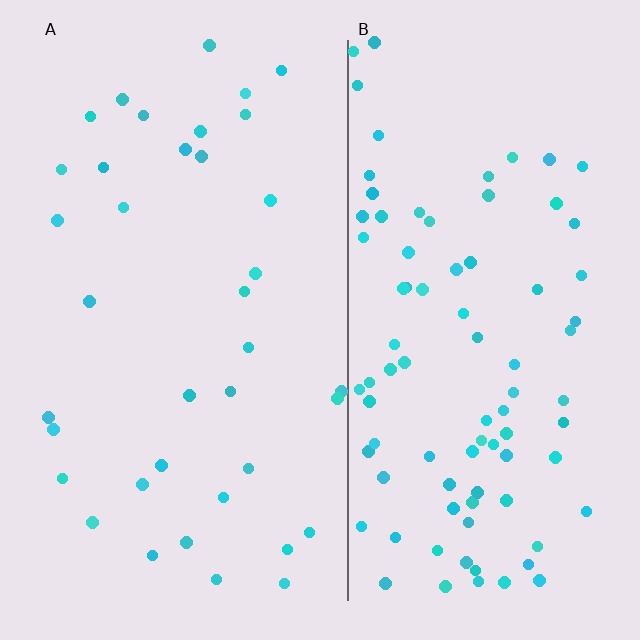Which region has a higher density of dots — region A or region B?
B (the right).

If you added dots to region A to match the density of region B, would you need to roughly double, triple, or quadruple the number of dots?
Approximately double.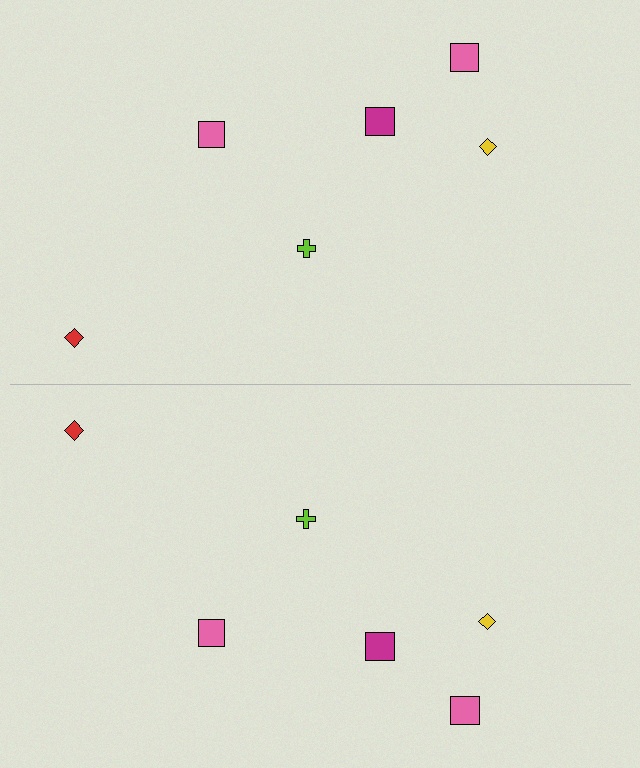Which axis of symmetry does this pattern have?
The pattern has a horizontal axis of symmetry running through the center of the image.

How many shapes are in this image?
There are 12 shapes in this image.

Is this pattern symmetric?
Yes, this pattern has bilateral (reflection) symmetry.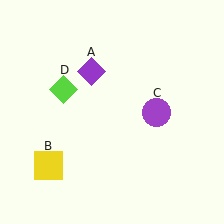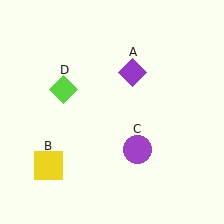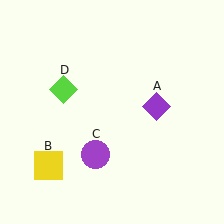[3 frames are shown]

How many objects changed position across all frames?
2 objects changed position: purple diamond (object A), purple circle (object C).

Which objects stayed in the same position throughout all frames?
Yellow square (object B) and lime diamond (object D) remained stationary.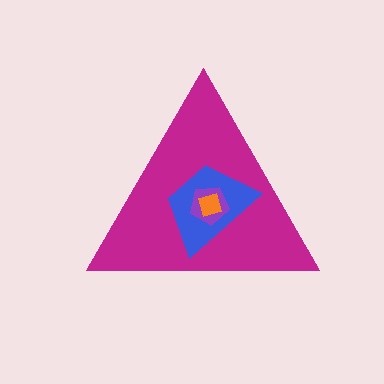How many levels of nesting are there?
4.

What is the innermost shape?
The orange diamond.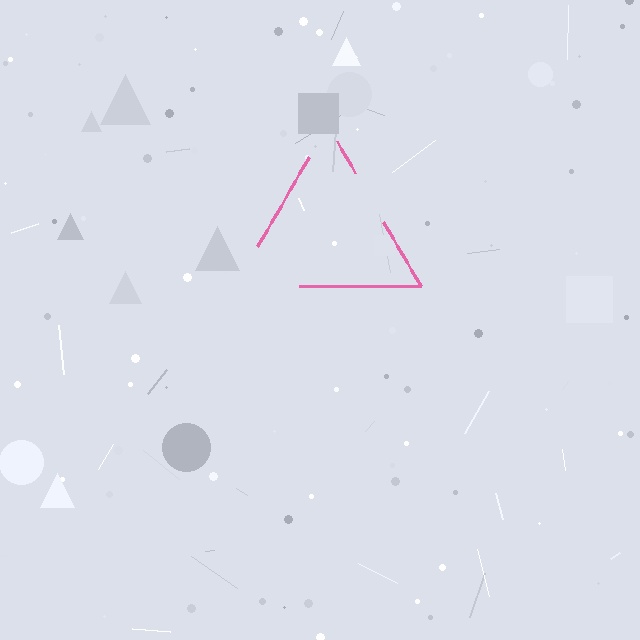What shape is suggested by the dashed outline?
The dashed outline suggests a triangle.